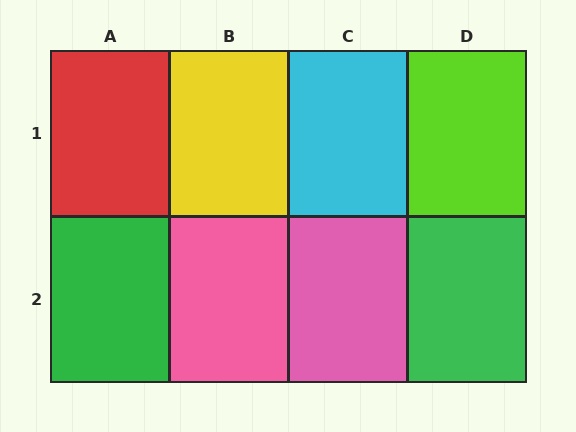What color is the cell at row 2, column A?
Green.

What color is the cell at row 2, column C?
Pink.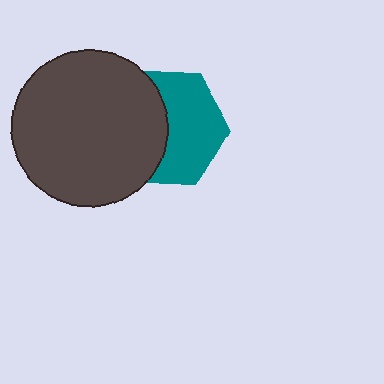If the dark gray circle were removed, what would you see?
You would see the complete teal hexagon.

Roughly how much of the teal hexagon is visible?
About half of it is visible (roughly 55%).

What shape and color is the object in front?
The object in front is a dark gray circle.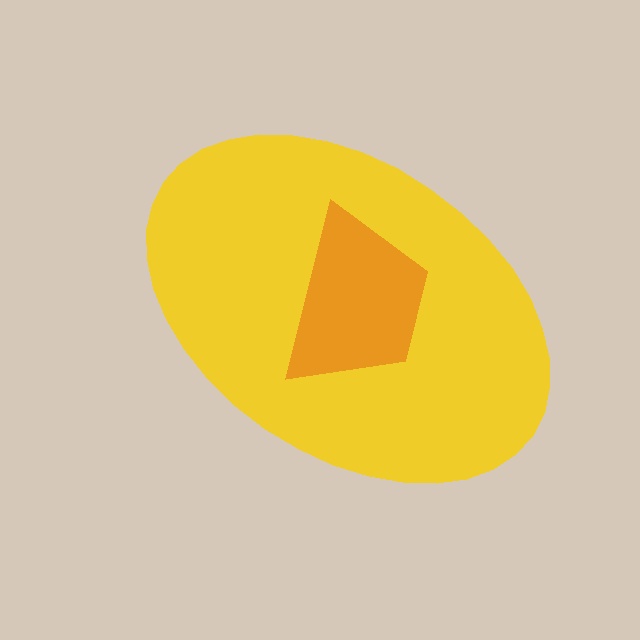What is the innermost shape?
The orange trapezoid.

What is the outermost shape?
The yellow ellipse.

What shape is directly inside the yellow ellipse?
The orange trapezoid.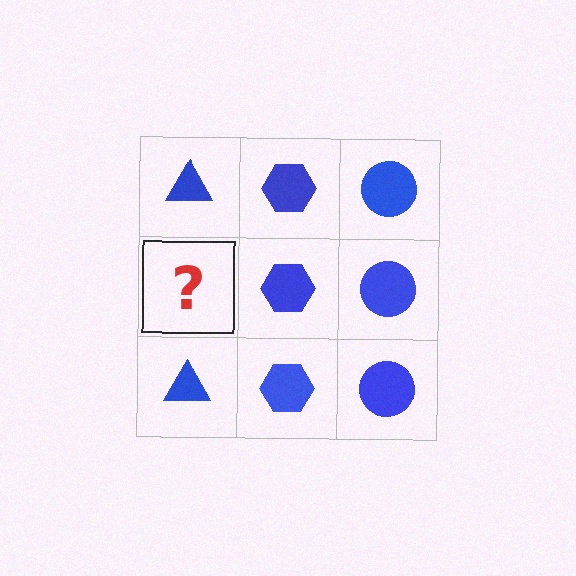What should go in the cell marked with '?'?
The missing cell should contain a blue triangle.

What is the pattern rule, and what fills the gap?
The rule is that each column has a consistent shape. The gap should be filled with a blue triangle.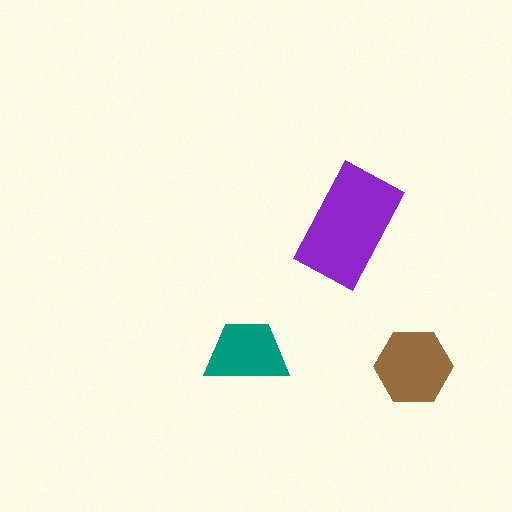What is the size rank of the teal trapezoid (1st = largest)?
3rd.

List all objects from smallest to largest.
The teal trapezoid, the brown hexagon, the purple rectangle.